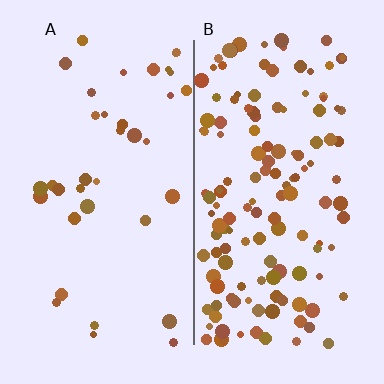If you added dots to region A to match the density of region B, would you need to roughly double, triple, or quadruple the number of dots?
Approximately quadruple.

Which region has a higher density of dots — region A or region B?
B (the right).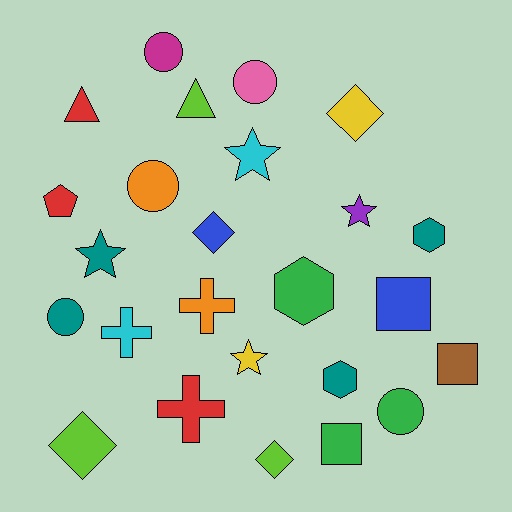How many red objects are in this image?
There are 3 red objects.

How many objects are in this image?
There are 25 objects.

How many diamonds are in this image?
There are 4 diamonds.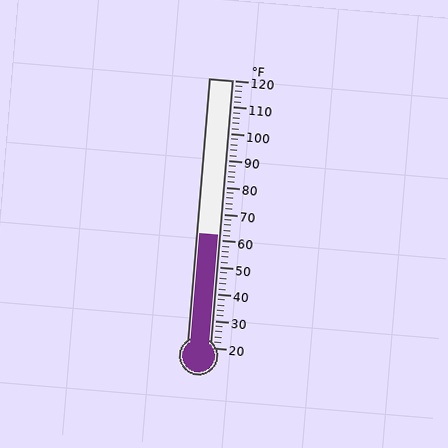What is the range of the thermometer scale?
The thermometer scale ranges from 20°F to 120°F.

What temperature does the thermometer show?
The thermometer shows approximately 62°F.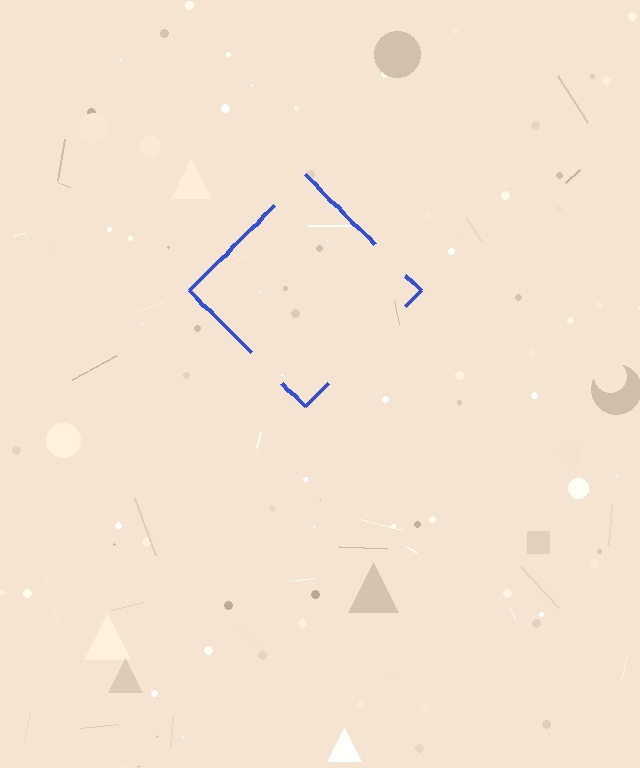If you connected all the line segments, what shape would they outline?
They would outline a diamond.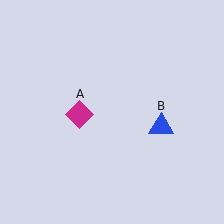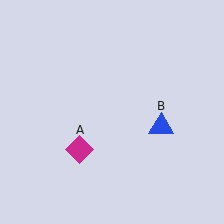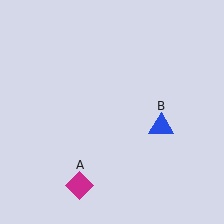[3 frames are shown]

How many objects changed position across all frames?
1 object changed position: magenta diamond (object A).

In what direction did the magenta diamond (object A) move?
The magenta diamond (object A) moved down.